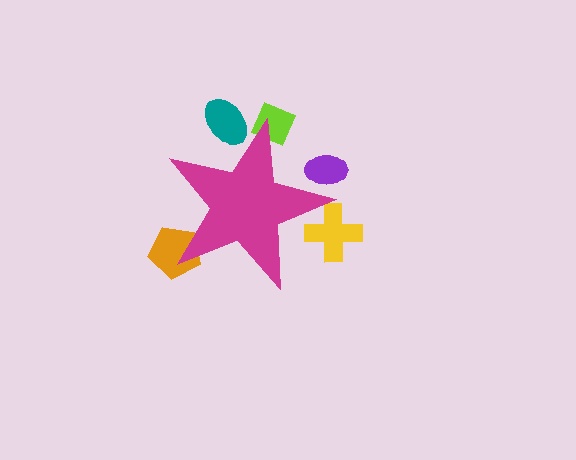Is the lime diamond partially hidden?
Yes, the lime diamond is partially hidden behind the magenta star.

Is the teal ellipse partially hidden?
Yes, the teal ellipse is partially hidden behind the magenta star.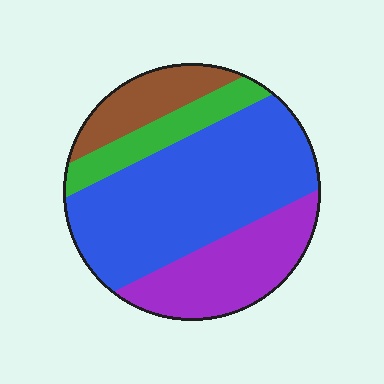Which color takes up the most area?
Blue, at roughly 50%.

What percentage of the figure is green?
Green covers roughly 10% of the figure.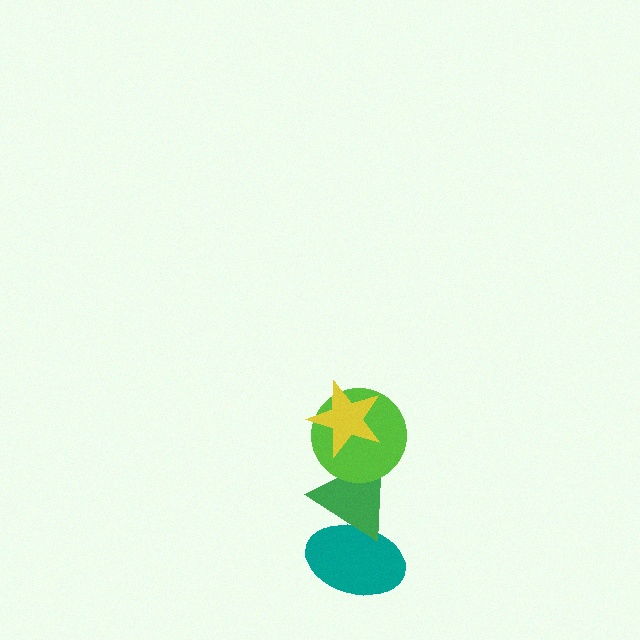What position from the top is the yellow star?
The yellow star is 1st from the top.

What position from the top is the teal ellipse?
The teal ellipse is 4th from the top.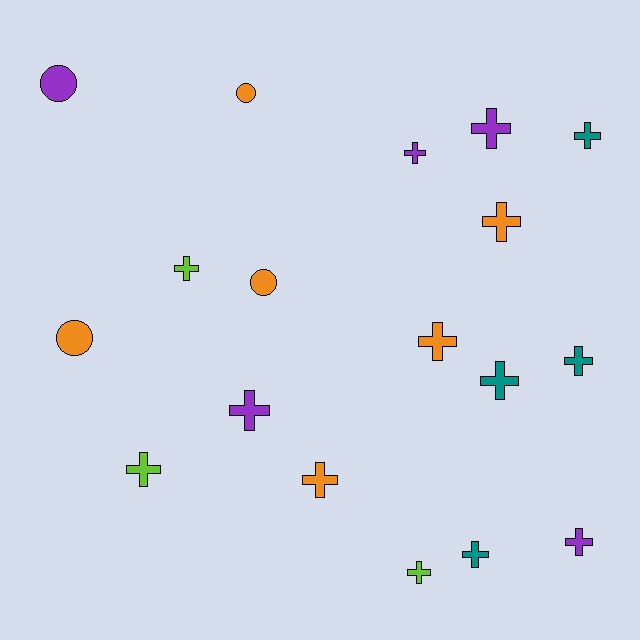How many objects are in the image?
There are 18 objects.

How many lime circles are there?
There are no lime circles.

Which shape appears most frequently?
Cross, with 14 objects.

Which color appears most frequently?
Orange, with 6 objects.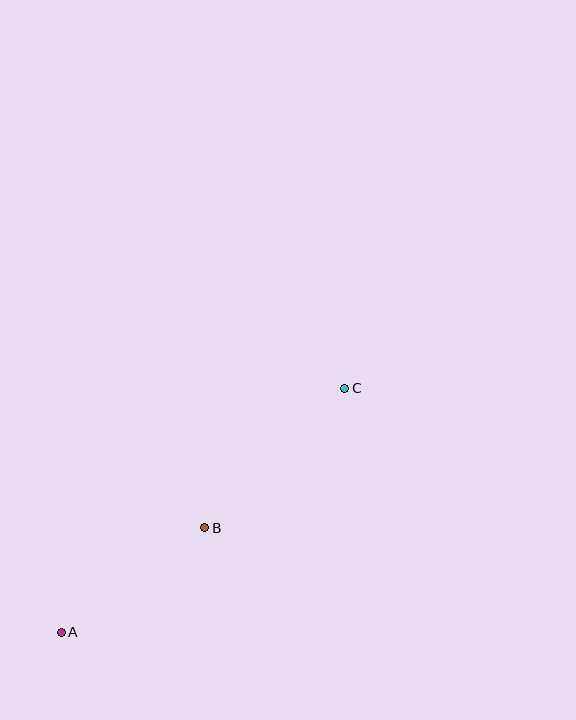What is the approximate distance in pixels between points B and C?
The distance between B and C is approximately 198 pixels.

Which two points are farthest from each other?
Points A and C are farthest from each other.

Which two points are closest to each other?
Points A and B are closest to each other.